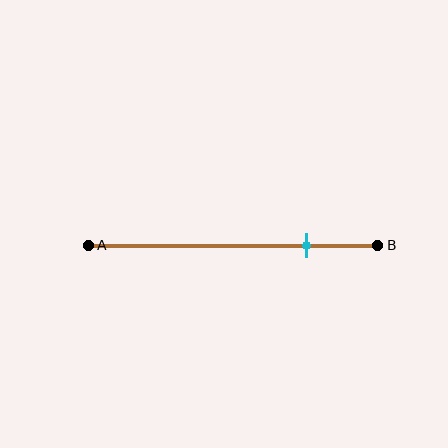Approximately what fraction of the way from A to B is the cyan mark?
The cyan mark is approximately 75% of the way from A to B.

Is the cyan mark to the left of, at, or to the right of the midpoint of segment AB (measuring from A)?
The cyan mark is to the right of the midpoint of segment AB.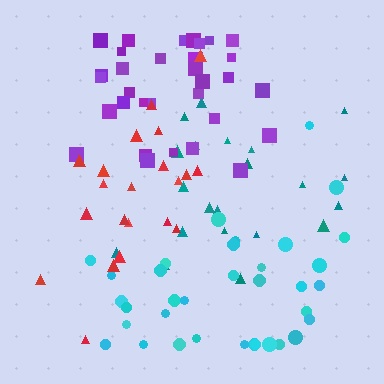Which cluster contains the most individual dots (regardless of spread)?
Cyan (35).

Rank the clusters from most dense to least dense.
purple, cyan, red, teal.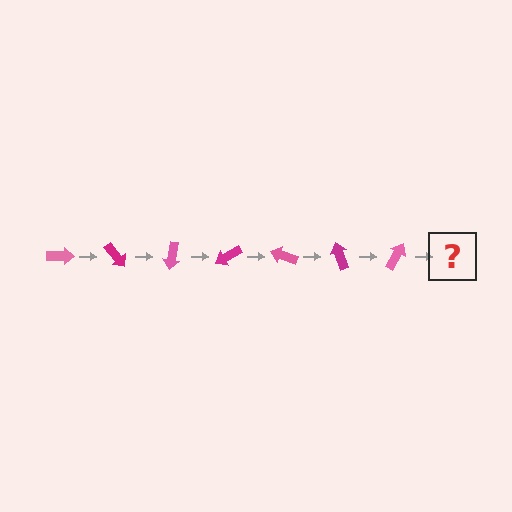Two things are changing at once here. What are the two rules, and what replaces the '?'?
The two rules are that it rotates 50 degrees each step and the color cycles through pink and magenta. The '?' should be a magenta arrow, rotated 350 degrees from the start.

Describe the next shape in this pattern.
It should be a magenta arrow, rotated 350 degrees from the start.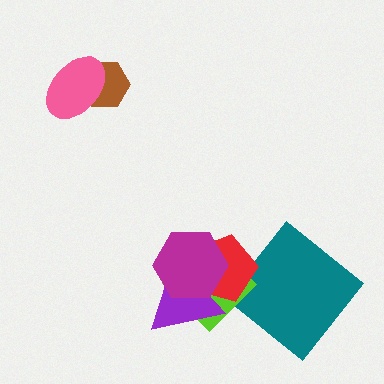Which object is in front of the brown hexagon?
The pink ellipse is in front of the brown hexagon.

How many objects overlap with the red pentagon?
4 objects overlap with the red pentagon.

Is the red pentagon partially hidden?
Yes, it is partially covered by another shape.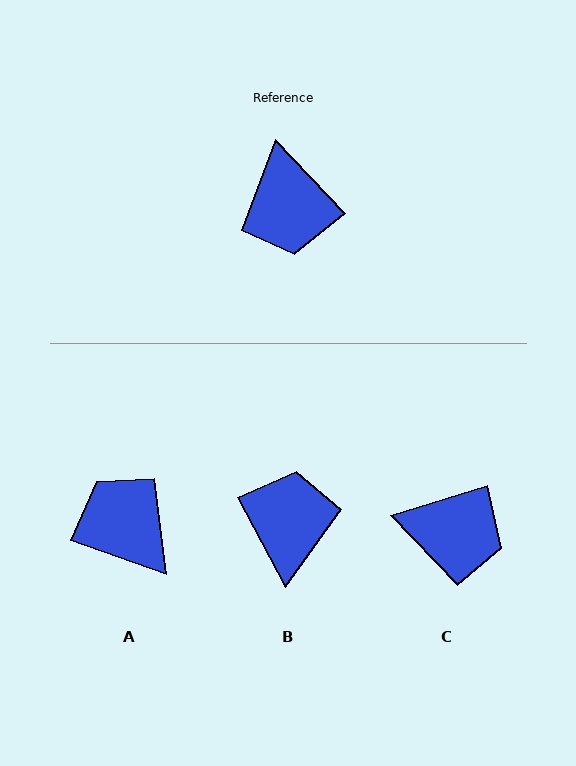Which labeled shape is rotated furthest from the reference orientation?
B, about 165 degrees away.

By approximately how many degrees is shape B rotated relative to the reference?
Approximately 165 degrees counter-clockwise.